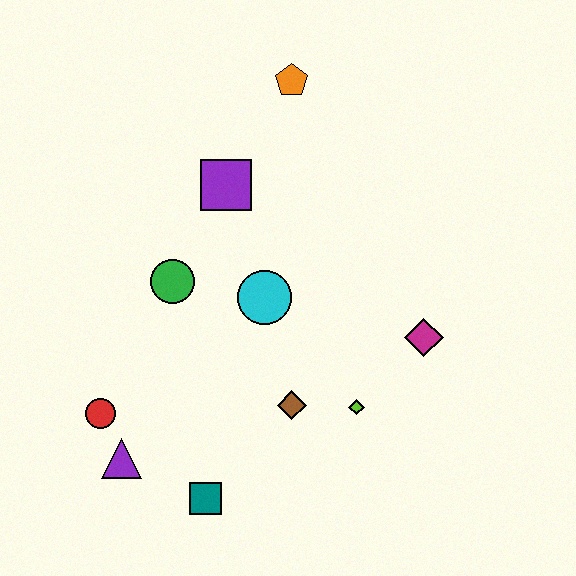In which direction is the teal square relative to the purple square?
The teal square is below the purple square.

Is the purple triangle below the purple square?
Yes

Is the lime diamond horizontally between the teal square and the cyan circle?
No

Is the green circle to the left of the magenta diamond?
Yes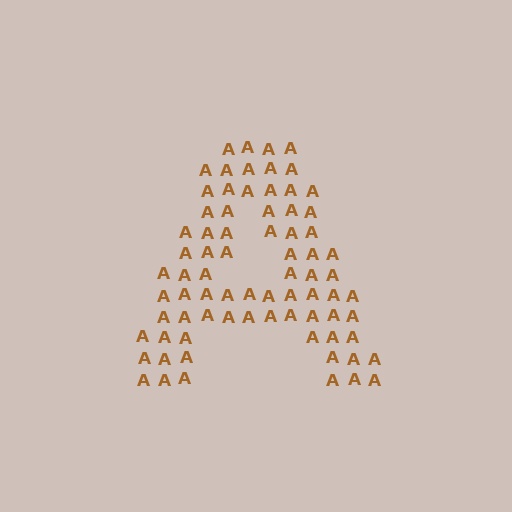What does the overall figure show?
The overall figure shows the letter A.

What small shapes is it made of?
It is made of small letter A's.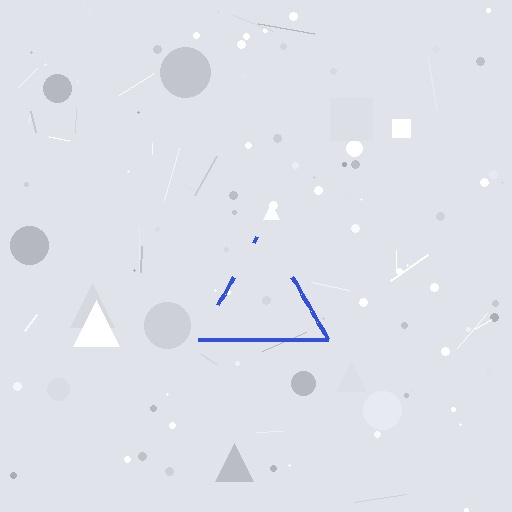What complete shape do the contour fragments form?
The contour fragments form a triangle.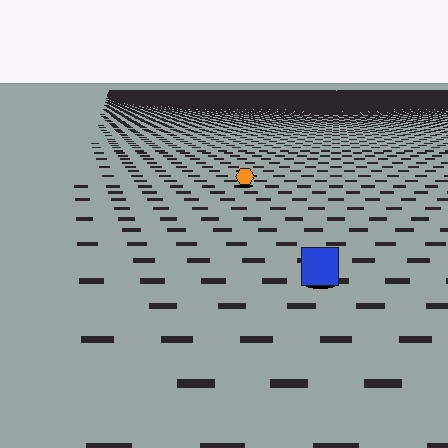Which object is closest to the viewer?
The blue square is closest. The texture marks near it are larger and more spread out.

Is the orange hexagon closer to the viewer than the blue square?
No. The blue square is closer — you can tell from the texture gradient: the ground texture is coarser near it.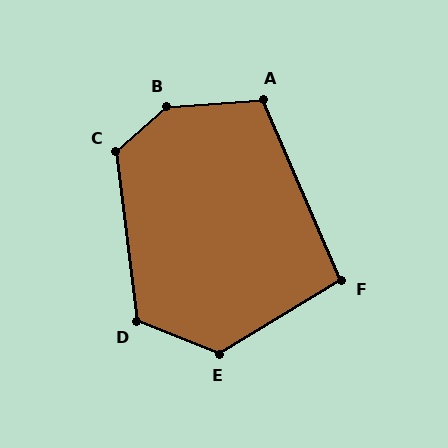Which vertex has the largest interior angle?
B, at approximately 143 degrees.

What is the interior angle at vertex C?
Approximately 124 degrees (obtuse).